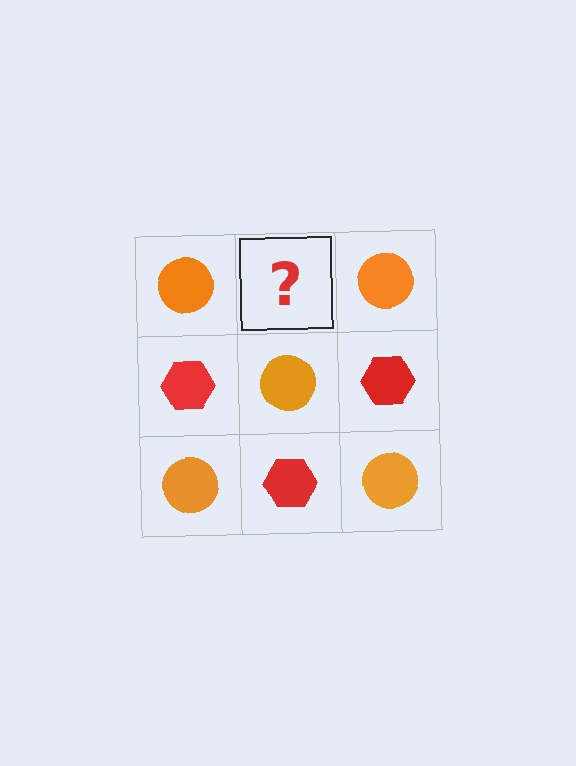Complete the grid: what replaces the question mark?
The question mark should be replaced with a red hexagon.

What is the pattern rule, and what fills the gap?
The rule is that it alternates orange circle and red hexagon in a checkerboard pattern. The gap should be filled with a red hexagon.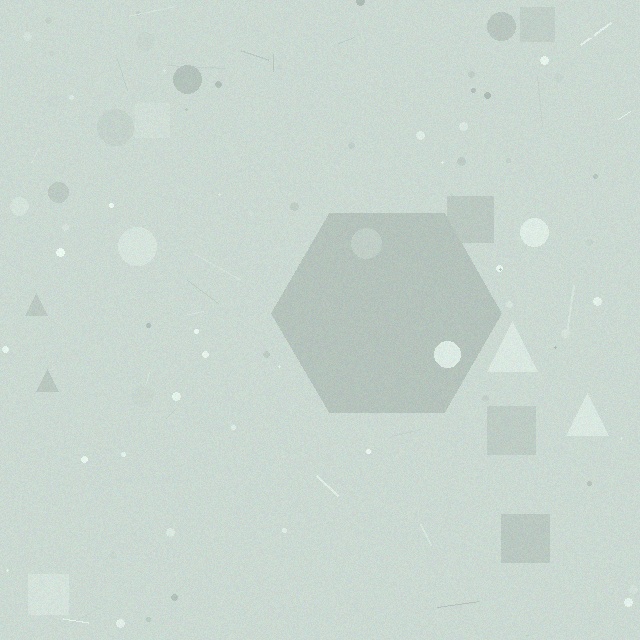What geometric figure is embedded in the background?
A hexagon is embedded in the background.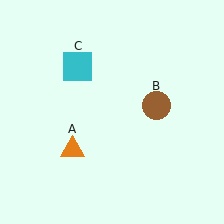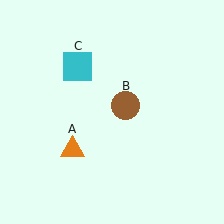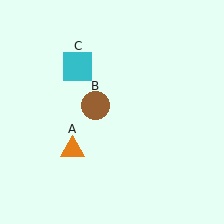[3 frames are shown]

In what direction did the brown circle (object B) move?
The brown circle (object B) moved left.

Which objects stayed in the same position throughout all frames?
Orange triangle (object A) and cyan square (object C) remained stationary.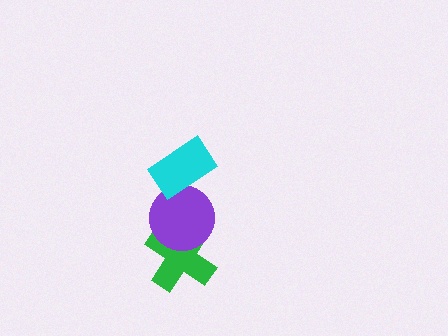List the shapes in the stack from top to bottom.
From top to bottom: the cyan rectangle, the purple circle, the green cross.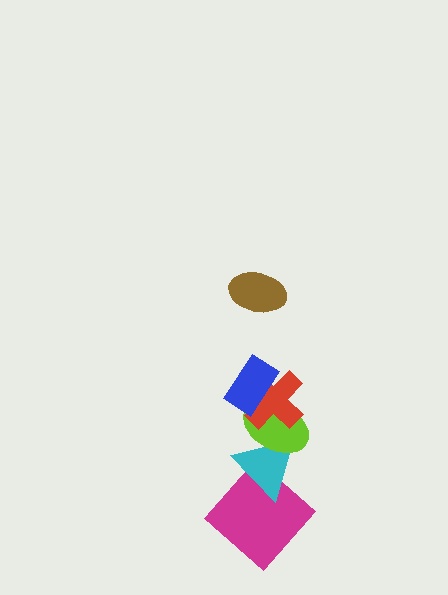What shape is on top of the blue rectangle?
The brown ellipse is on top of the blue rectangle.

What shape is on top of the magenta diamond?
The cyan triangle is on top of the magenta diamond.